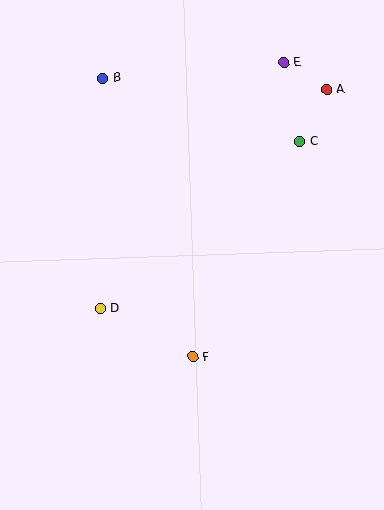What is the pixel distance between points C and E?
The distance between C and E is 81 pixels.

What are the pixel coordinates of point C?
Point C is at (300, 142).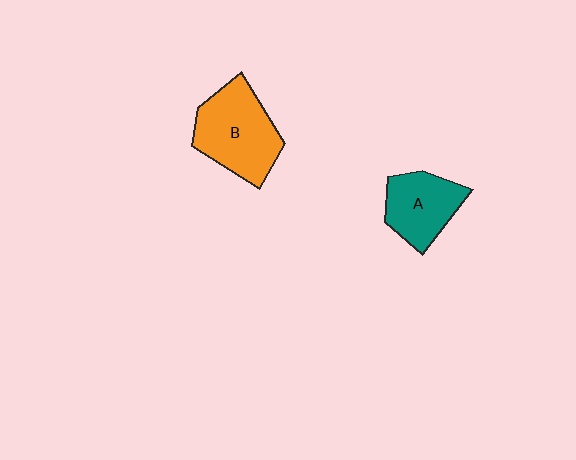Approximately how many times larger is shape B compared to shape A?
Approximately 1.4 times.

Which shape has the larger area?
Shape B (orange).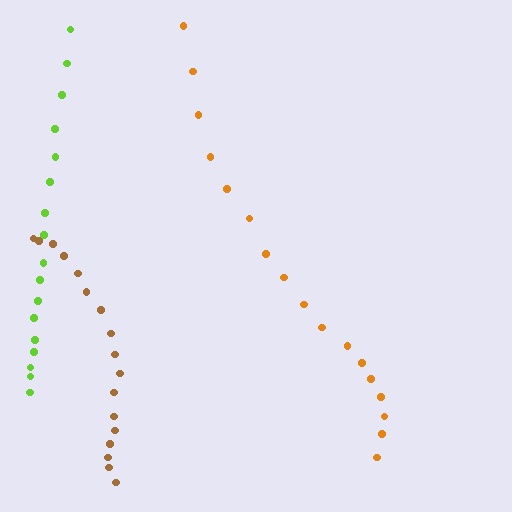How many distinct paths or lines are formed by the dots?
There are 3 distinct paths.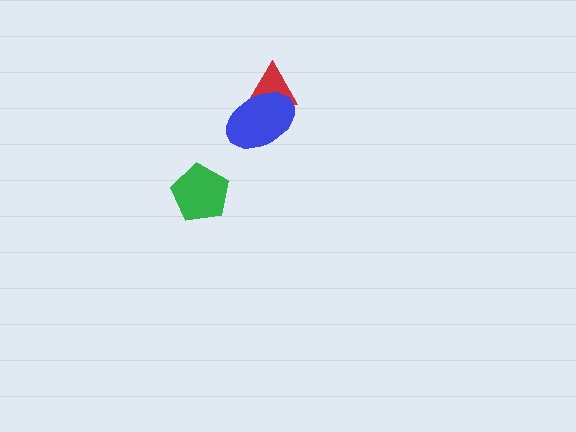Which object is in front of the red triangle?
The blue ellipse is in front of the red triangle.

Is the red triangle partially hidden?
Yes, it is partially covered by another shape.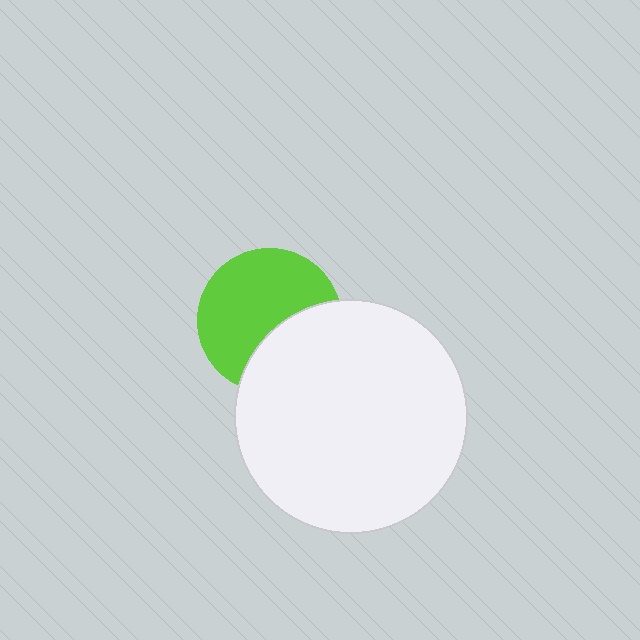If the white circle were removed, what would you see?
You would see the complete lime circle.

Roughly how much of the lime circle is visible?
About half of it is visible (roughly 64%).